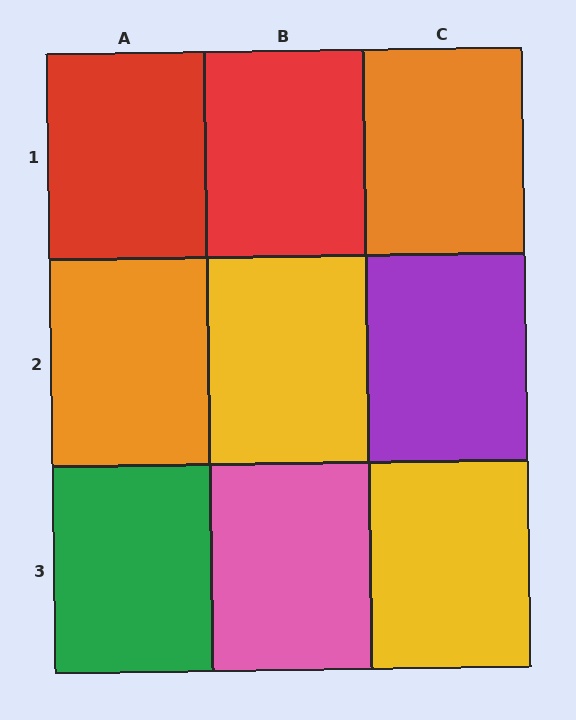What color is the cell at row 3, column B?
Pink.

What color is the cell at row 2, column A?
Orange.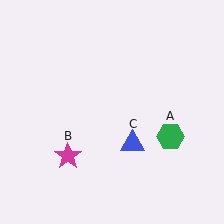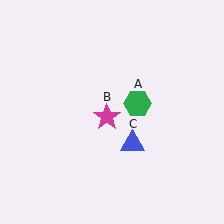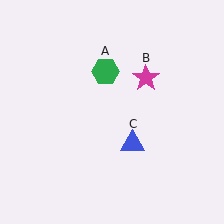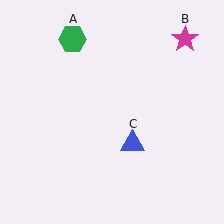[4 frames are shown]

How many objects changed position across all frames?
2 objects changed position: green hexagon (object A), magenta star (object B).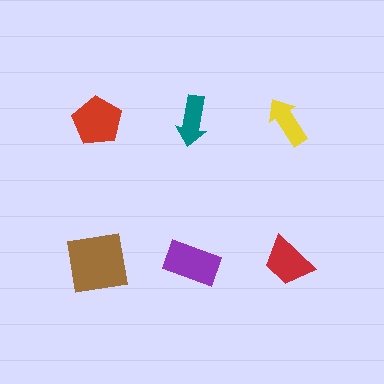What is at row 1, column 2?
A teal arrow.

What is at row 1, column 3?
A yellow arrow.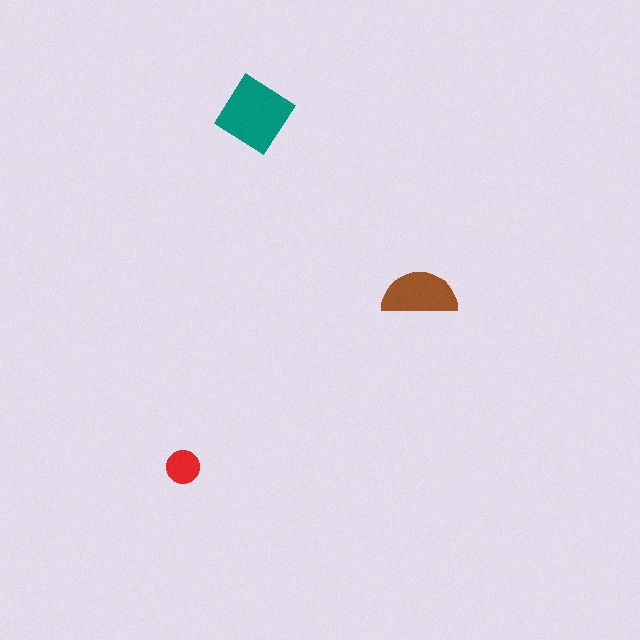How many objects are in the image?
There are 3 objects in the image.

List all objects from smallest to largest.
The red circle, the brown semicircle, the teal diamond.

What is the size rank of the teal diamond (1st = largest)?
1st.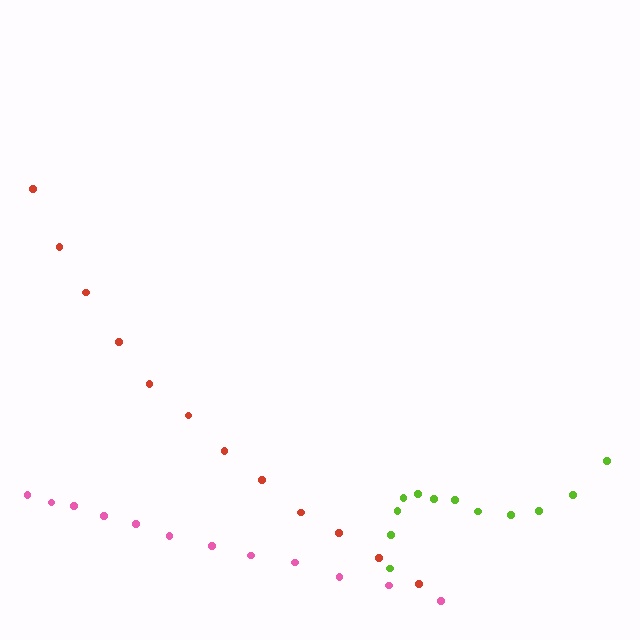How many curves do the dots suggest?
There are 3 distinct paths.